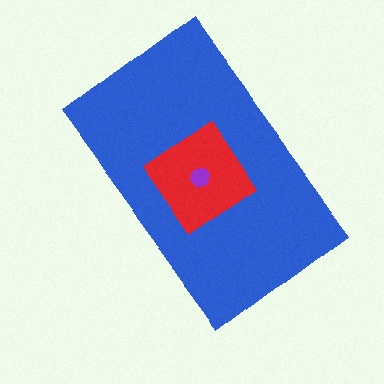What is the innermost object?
The purple hexagon.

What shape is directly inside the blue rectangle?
The red diamond.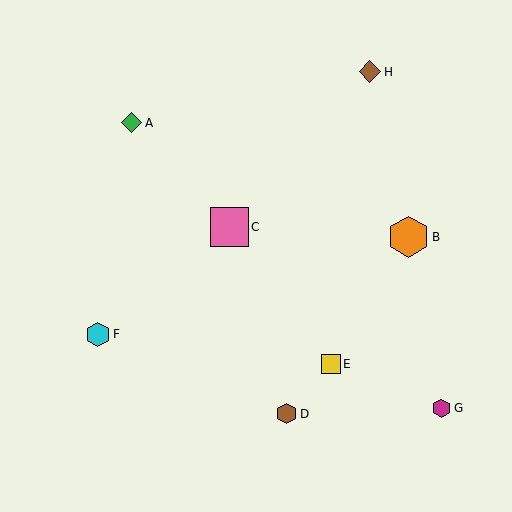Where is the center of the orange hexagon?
The center of the orange hexagon is at (409, 237).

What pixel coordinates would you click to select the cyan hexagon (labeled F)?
Click at (98, 334) to select the cyan hexagon F.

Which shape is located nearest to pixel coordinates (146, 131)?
The green diamond (labeled A) at (132, 123) is nearest to that location.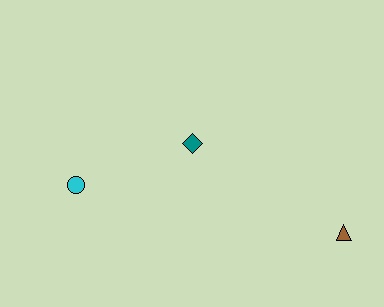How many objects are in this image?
There are 3 objects.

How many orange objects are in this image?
There are no orange objects.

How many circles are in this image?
There is 1 circle.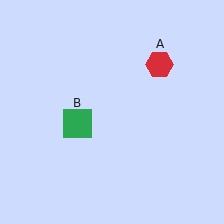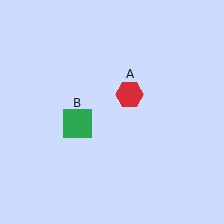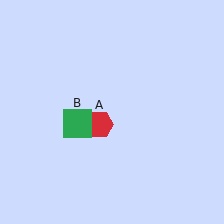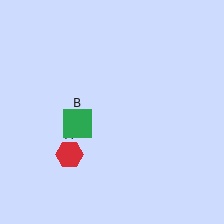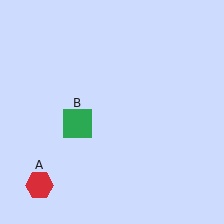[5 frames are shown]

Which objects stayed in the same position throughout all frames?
Green square (object B) remained stationary.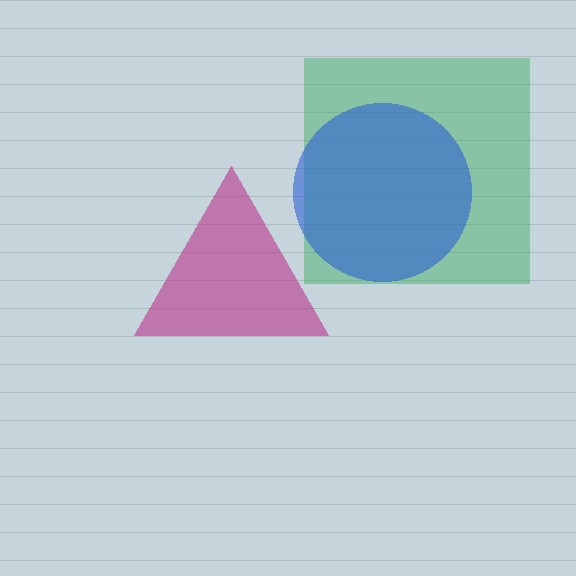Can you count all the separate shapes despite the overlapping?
Yes, there are 3 separate shapes.